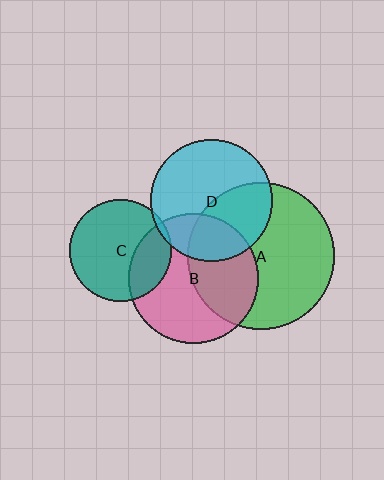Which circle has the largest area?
Circle A (green).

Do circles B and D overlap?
Yes.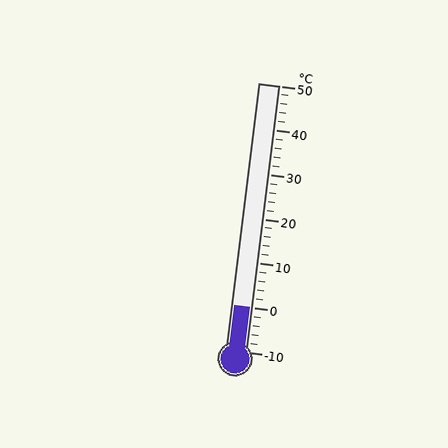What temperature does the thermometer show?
The thermometer shows approximately 0°C.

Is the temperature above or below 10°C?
The temperature is below 10°C.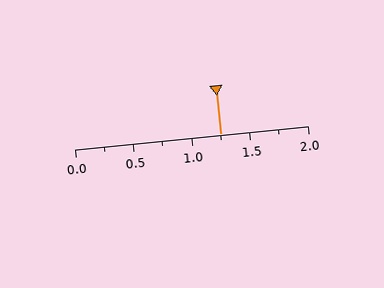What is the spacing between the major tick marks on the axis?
The major ticks are spaced 0.5 apart.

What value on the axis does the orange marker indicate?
The marker indicates approximately 1.25.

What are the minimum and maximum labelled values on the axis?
The axis runs from 0.0 to 2.0.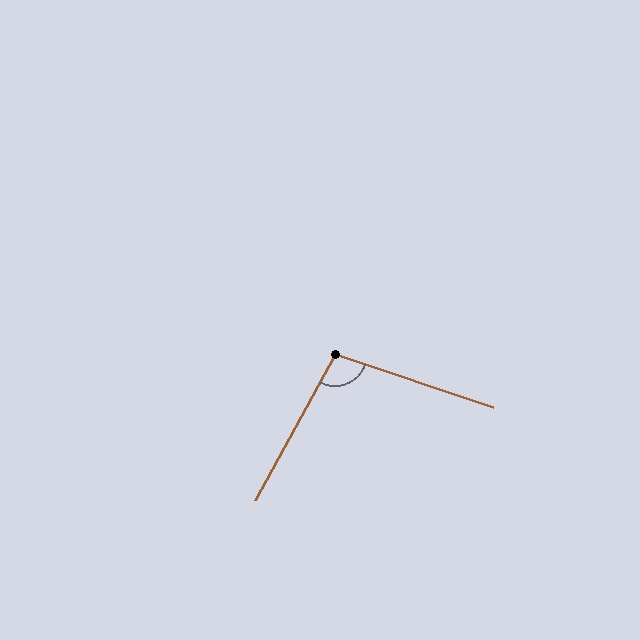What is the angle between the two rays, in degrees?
Approximately 100 degrees.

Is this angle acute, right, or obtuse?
It is obtuse.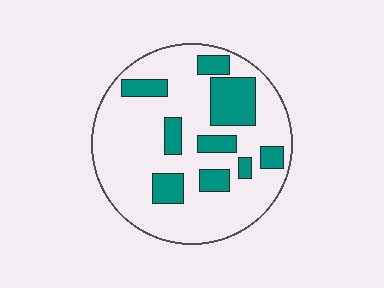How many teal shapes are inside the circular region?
9.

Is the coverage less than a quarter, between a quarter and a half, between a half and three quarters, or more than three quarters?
Less than a quarter.